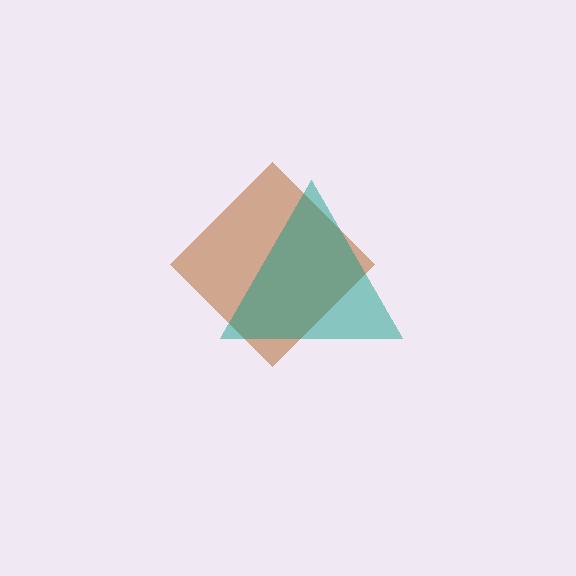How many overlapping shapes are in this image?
There are 2 overlapping shapes in the image.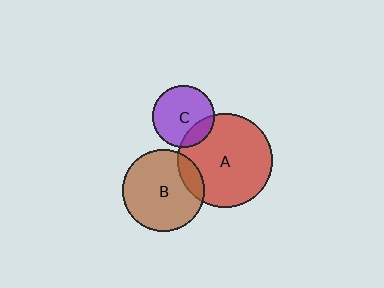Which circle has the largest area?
Circle A (red).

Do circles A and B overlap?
Yes.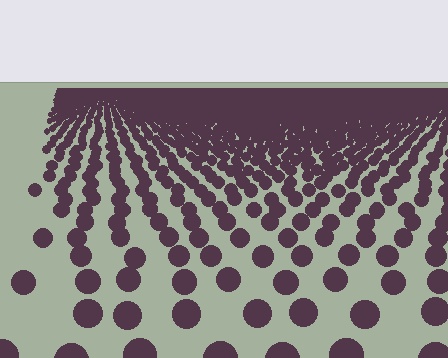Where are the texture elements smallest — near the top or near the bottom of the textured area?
Near the top.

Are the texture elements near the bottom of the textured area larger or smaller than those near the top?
Larger. Near the bottom, elements are closer to the viewer and appear at a bigger on-screen size.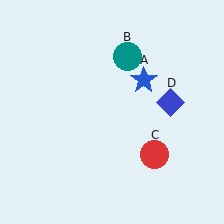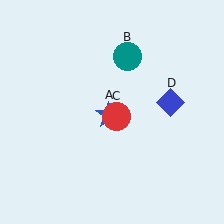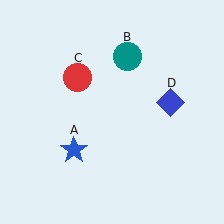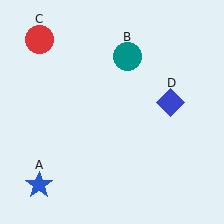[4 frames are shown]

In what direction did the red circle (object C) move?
The red circle (object C) moved up and to the left.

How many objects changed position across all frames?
2 objects changed position: blue star (object A), red circle (object C).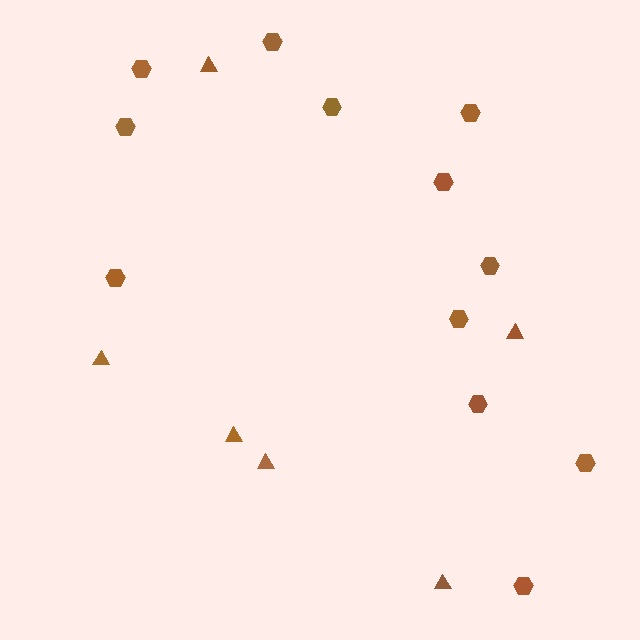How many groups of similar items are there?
There are 2 groups: one group of hexagons (12) and one group of triangles (6).